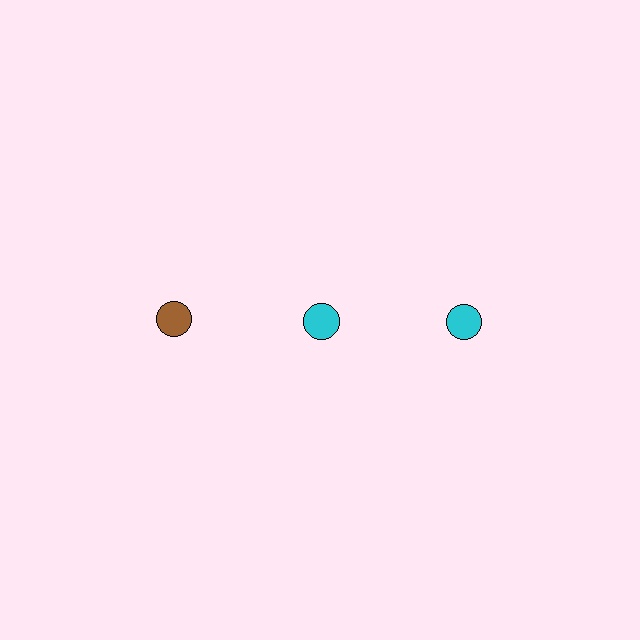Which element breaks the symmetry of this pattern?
The brown circle in the top row, leftmost column breaks the symmetry. All other shapes are cyan circles.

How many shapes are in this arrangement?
There are 3 shapes arranged in a grid pattern.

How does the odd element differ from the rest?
It has a different color: brown instead of cyan.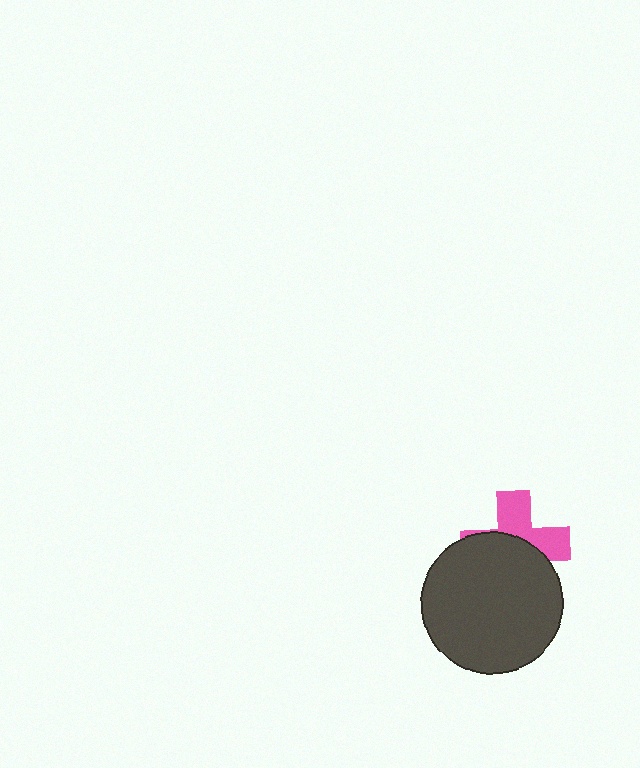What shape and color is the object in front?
The object in front is a dark gray circle.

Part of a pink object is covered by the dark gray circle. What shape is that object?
It is a cross.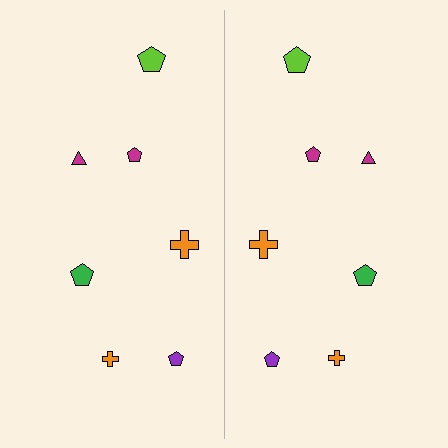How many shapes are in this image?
There are 14 shapes in this image.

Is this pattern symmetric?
Yes, this pattern has bilateral (reflection) symmetry.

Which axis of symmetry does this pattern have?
The pattern has a vertical axis of symmetry running through the center of the image.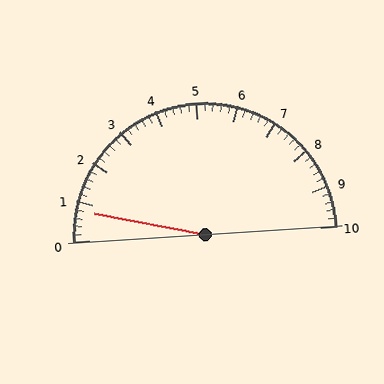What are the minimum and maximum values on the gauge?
The gauge ranges from 0 to 10.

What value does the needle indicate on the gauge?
The needle indicates approximately 0.8.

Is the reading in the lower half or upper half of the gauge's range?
The reading is in the lower half of the range (0 to 10).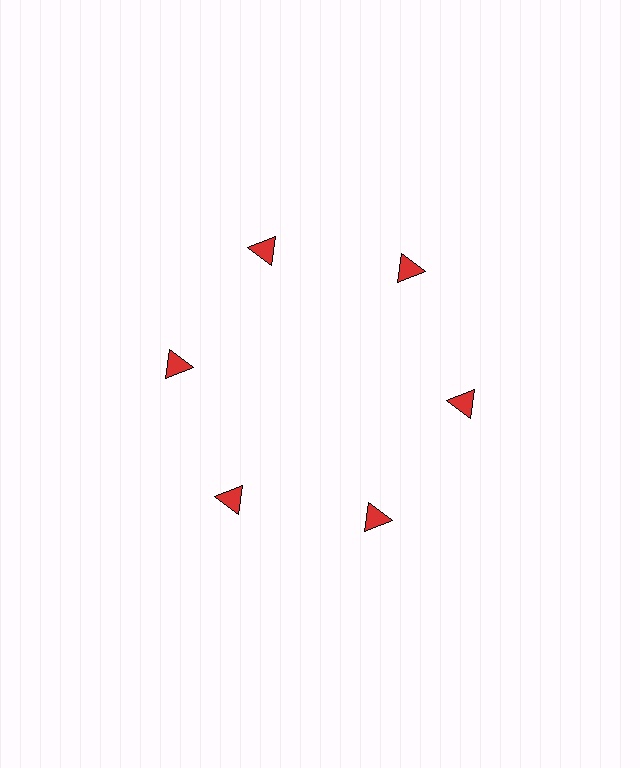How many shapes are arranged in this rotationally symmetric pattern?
There are 6 shapes, arranged in 6 groups of 1.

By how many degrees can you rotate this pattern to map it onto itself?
The pattern maps onto itself every 60 degrees of rotation.